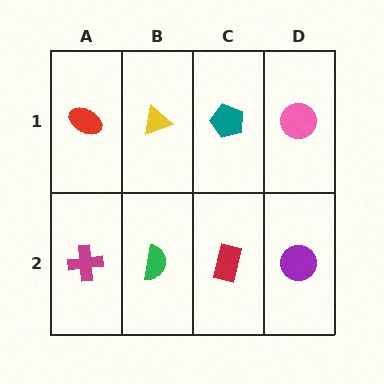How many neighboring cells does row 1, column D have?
2.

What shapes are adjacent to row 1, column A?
A magenta cross (row 2, column A), a yellow triangle (row 1, column B).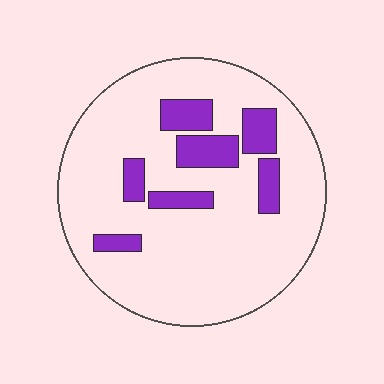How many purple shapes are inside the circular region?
7.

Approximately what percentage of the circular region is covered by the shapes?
Approximately 15%.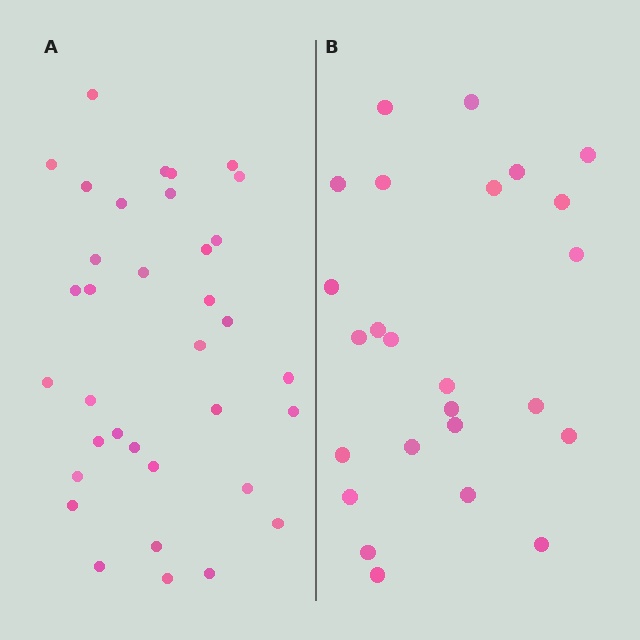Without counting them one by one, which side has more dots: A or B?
Region A (the left region) has more dots.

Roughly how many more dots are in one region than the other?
Region A has roughly 10 or so more dots than region B.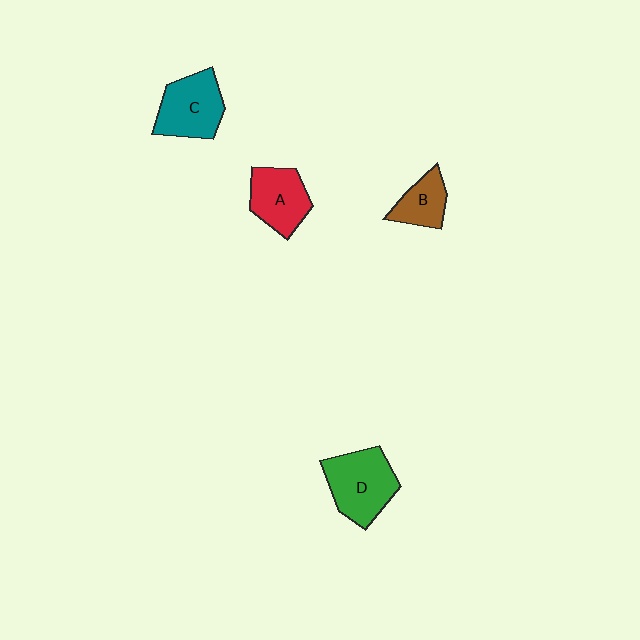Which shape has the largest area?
Shape D (green).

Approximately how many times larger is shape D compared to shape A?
Approximately 1.3 times.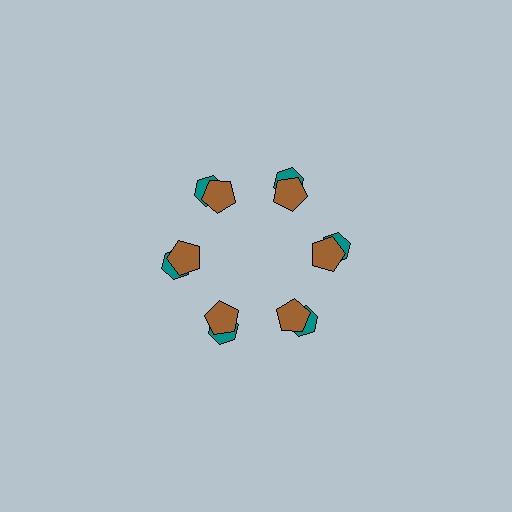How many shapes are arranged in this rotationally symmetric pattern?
There are 12 shapes, arranged in 6 groups of 2.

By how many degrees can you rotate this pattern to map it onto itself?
The pattern maps onto itself every 60 degrees of rotation.